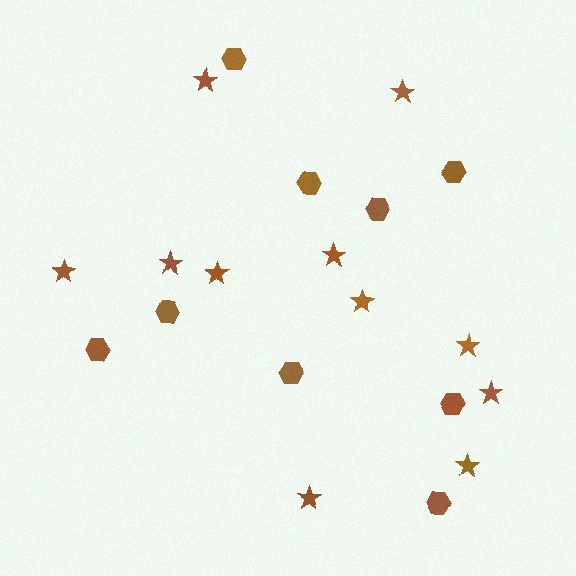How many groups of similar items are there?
There are 2 groups: one group of stars (11) and one group of hexagons (9).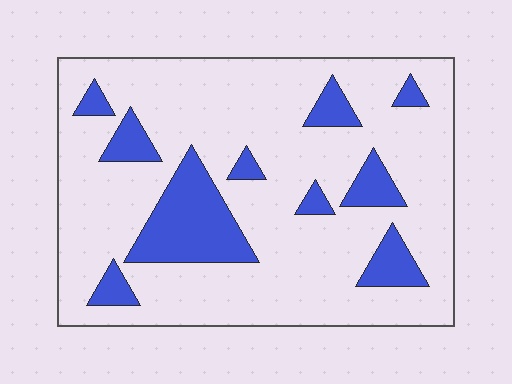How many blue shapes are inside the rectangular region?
10.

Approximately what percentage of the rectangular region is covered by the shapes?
Approximately 20%.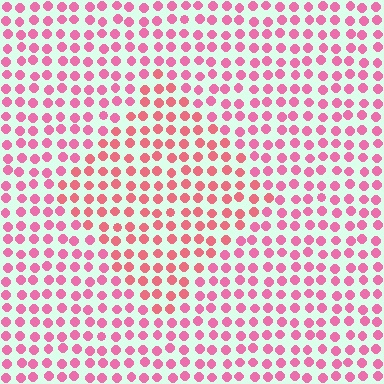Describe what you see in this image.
The image is filled with small pink elements in a uniform arrangement. A diamond-shaped region is visible where the elements are tinted to a slightly different hue, forming a subtle color boundary.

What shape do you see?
I see a diamond.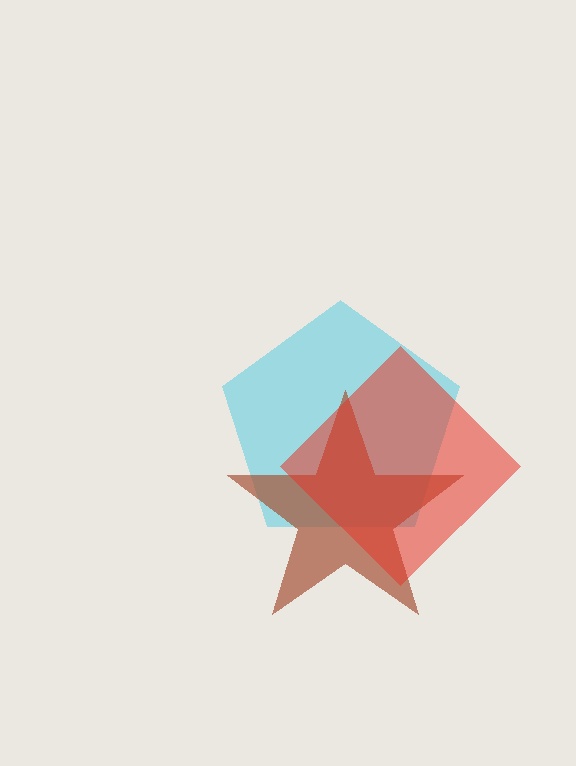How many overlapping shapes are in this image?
There are 3 overlapping shapes in the image.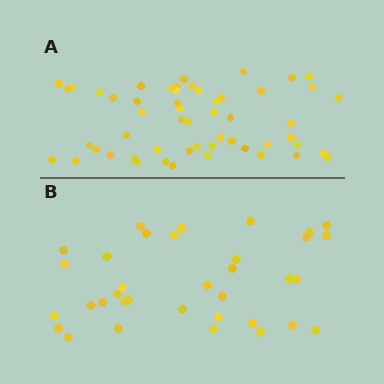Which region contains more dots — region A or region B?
Region A (the top region) has more dots.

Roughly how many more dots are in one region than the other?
Region A has approximately 20 more dots than region B.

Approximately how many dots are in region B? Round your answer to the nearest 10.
About 40 dots. (The exact count is 35, which rounds to 40.)